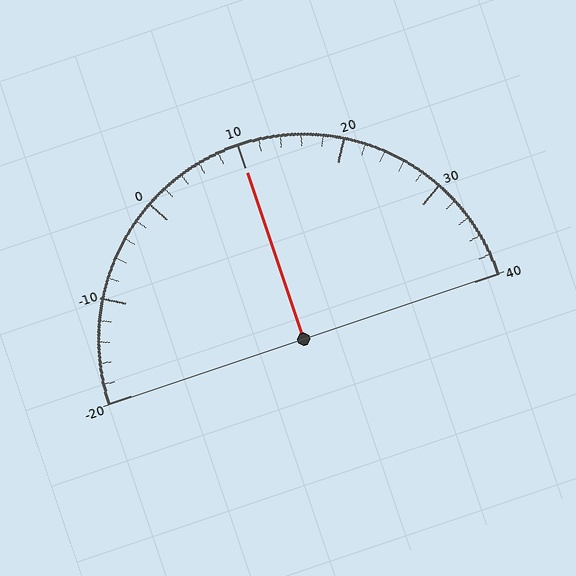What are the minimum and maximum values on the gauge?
The gauge ranges from -20 to 40.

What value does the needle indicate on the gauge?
The needle indicates approximately 10.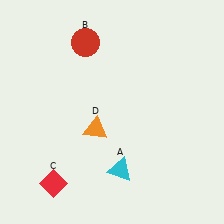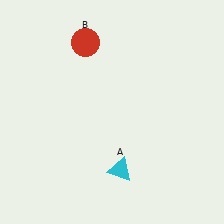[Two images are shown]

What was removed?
The red diamond (C), the orange triangle (D) were removed in Image 2.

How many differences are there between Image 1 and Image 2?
There are 2 differences between the two images.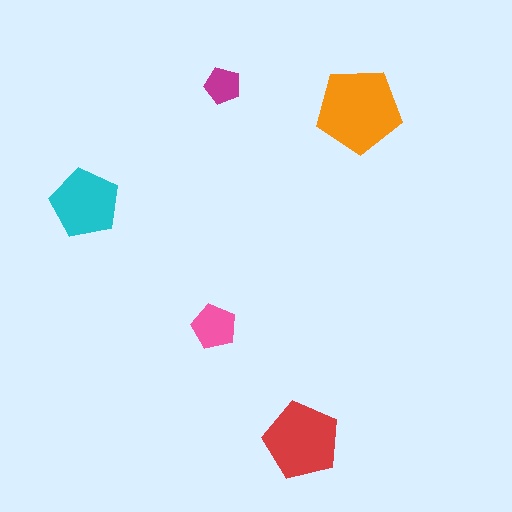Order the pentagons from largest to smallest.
the orange one, the red one, the cyan one, the pink one, the magenta one.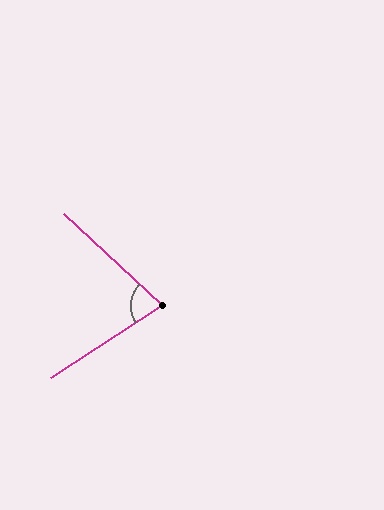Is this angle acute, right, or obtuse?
It is acute.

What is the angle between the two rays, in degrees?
Approximately 76 degrees.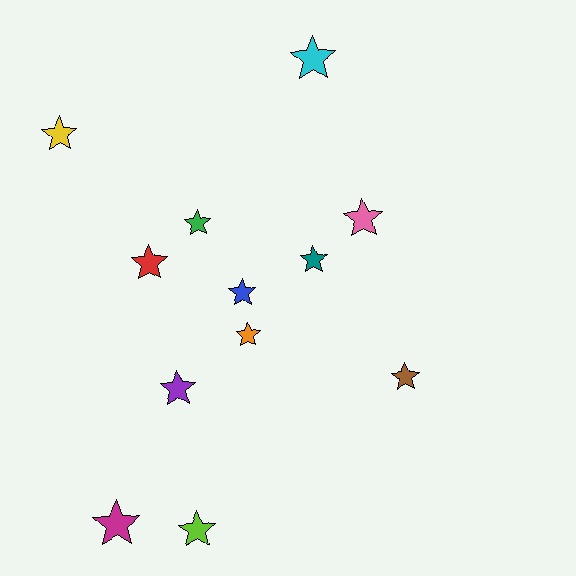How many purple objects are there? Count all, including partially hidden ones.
There is 1 purple object.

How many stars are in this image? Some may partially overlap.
There are 12 stars.